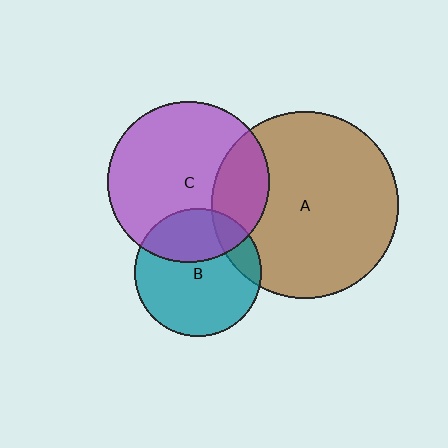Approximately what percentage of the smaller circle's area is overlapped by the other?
Approximately 25%.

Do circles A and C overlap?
Yes.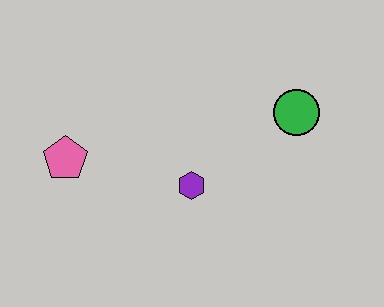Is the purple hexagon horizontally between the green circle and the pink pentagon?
Yes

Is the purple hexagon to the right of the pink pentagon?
Yes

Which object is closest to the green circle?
The purple hexagon is closest to the green circle.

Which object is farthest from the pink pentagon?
The green circle is farthest from the pink pentagon.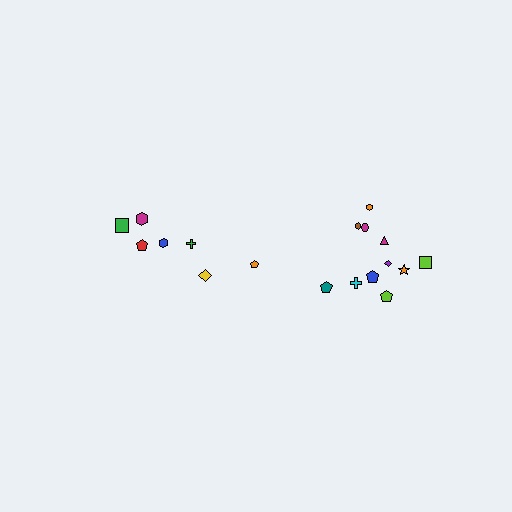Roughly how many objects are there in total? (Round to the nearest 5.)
Roughly 20 objects in total.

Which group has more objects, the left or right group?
The right group.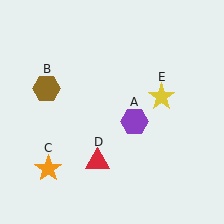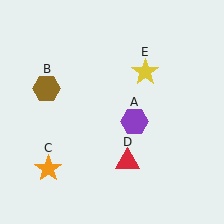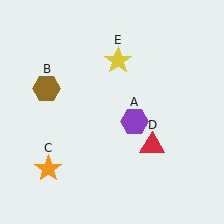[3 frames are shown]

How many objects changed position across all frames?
2 objects changed position: red triangle (object D), yellow star (object E).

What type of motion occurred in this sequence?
The red triangle (object D), yellow star (object E) rotated counterclockwise around the center of the scene.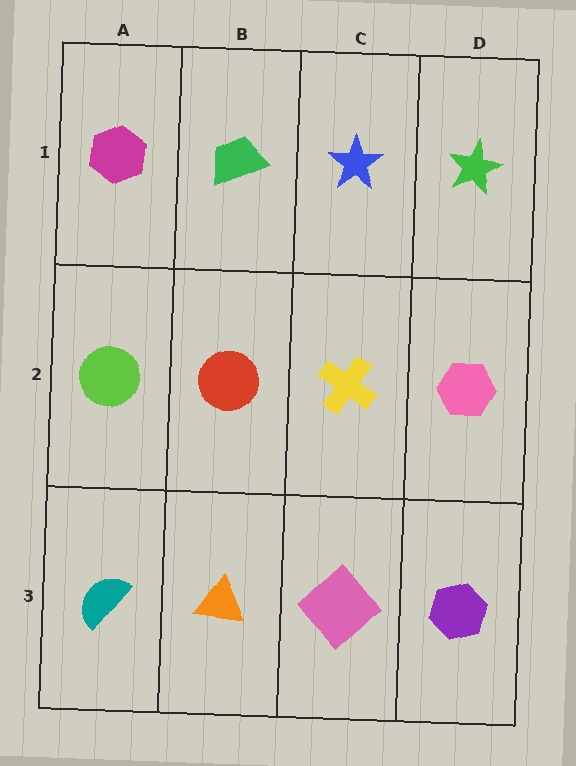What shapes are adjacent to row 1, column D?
A pink hexagon (row 2, column D), a blue star (row 1, column C).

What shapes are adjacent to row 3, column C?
A yellow cross (row 2, column C), an orange triangle (row 3, column B), a purple hexagon (row 3, column D).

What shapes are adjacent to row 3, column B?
A red circle (row 2, column B), a teal semicircle (row 3, column A), a pink diamond (row 3, column C).